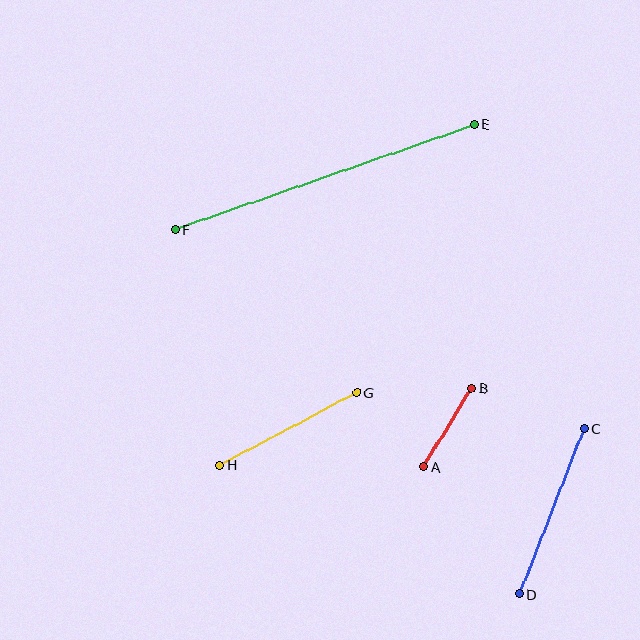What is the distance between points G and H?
The distance is approximately 155 pixels.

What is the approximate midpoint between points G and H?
The midpoint is at approximately (288, 429) pixels.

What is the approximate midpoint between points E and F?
The midpoint is at approximately (325, 177) pixels.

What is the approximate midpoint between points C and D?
The midpoint is at approximately (552, 511) pixels.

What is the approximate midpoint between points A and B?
The midpoint is at approximately (448, 428) pixels.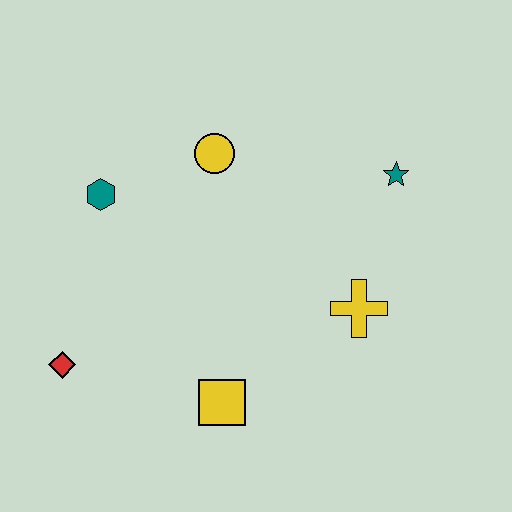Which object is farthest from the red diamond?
The teal star is farthest from the red diamond.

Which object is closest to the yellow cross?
The teal star is closest to the yellow cross.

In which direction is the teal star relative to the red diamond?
The teal star is to the right of the red diamond.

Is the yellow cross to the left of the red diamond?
No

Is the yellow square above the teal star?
No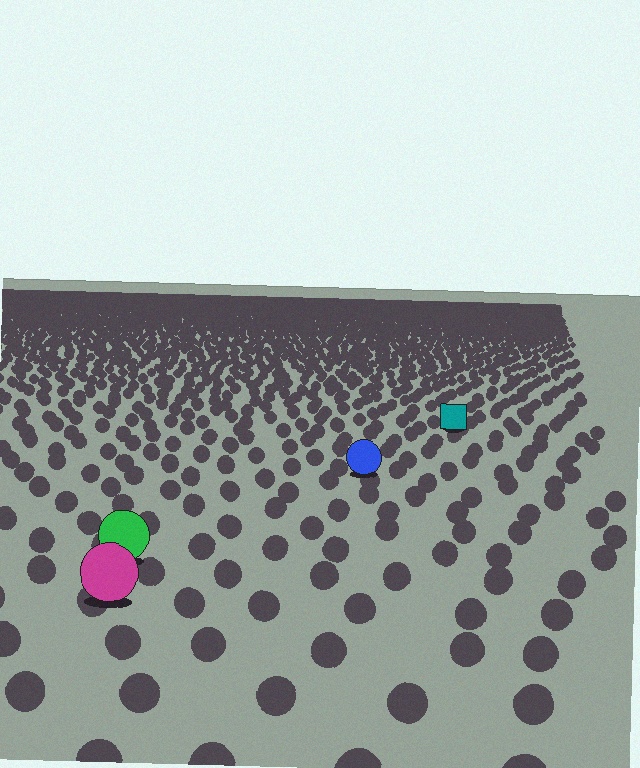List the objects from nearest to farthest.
From nearest to farthest: the magenta circle, the green circle, the blue circle, the teal square.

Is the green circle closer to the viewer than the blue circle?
Yes. The green circle is closer — you can tell from the texture gradient: the ground texture is coarser near it.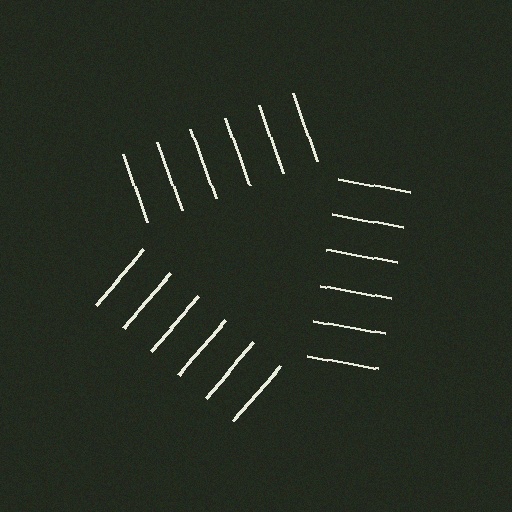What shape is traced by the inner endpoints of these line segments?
An illusory triangle — the line segments terminate on its edges but no continuous stroke is drawn.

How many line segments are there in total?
18 — 6 along each of the 3 edges.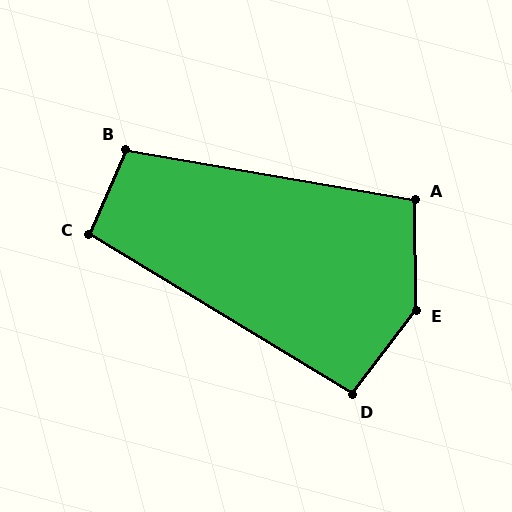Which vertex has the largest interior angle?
E, at approximately 143 degrees.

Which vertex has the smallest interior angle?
D, at approximately 96 degrees.